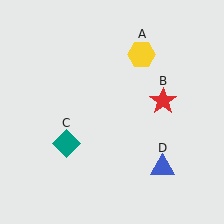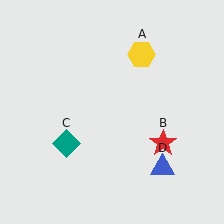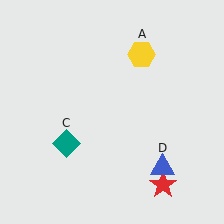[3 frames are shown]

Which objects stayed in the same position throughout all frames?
Yellow hexagon (object A) and teal diamond (object C) and blue triangle (object D) remained stationary.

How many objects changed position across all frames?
1 object changed position: red star (object B).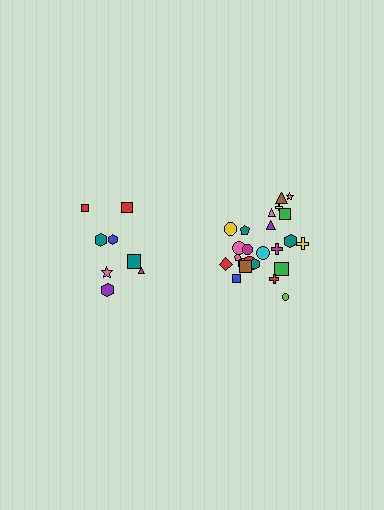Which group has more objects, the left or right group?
The right group.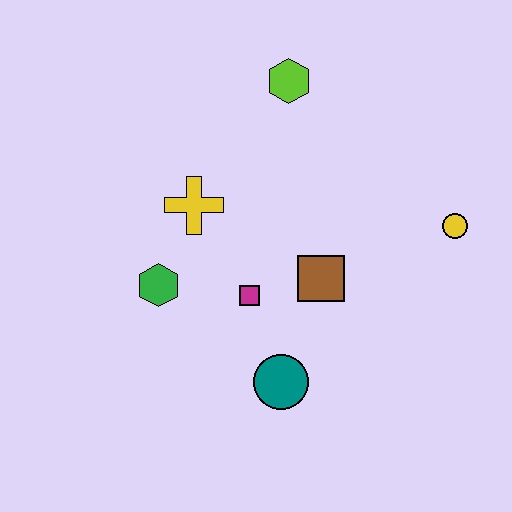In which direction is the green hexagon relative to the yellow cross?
The green hexagon is below the yellow cross.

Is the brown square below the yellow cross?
Yes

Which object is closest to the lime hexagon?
The yellow cross is closest to the lime hexagon.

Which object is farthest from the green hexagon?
The yellow circle is farthest from the green hexagon.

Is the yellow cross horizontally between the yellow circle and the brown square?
No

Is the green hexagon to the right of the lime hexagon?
No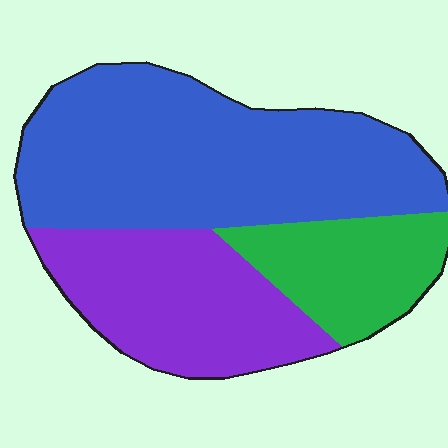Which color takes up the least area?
Green, at roughly 20%.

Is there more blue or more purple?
Blue.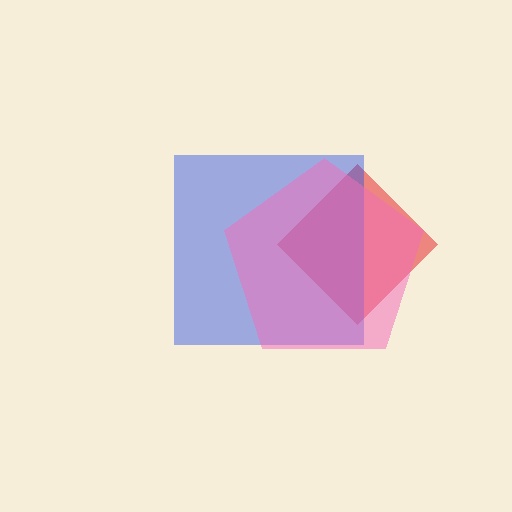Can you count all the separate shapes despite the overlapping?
Yes, there are 3 separate shapes.